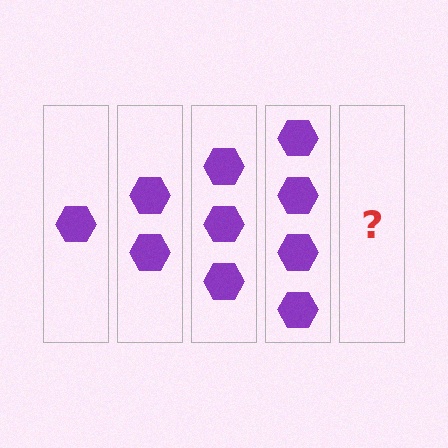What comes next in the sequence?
The next element should be 5 hexagons.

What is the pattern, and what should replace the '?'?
The pattern is that each step adds one more hexagon. The '?' should be 5 hexagons.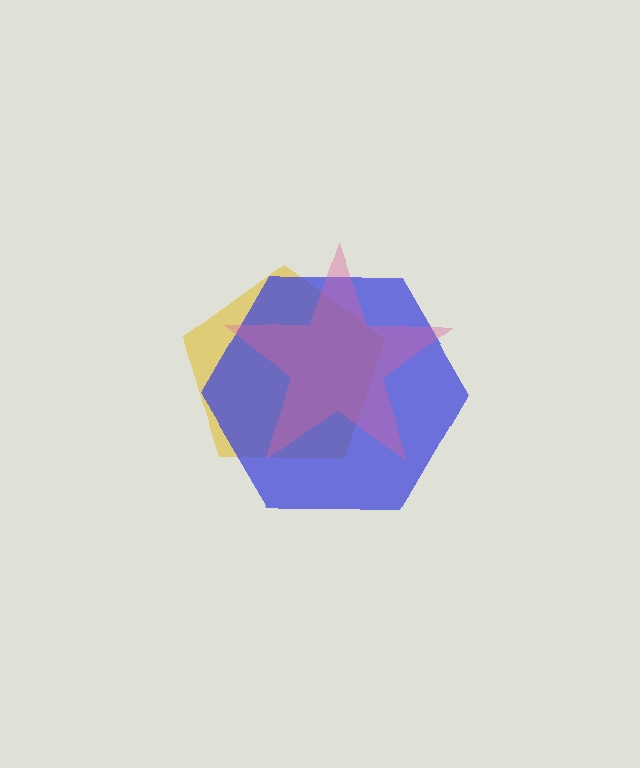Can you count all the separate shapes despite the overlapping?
Yes, there are 3 separate shapes.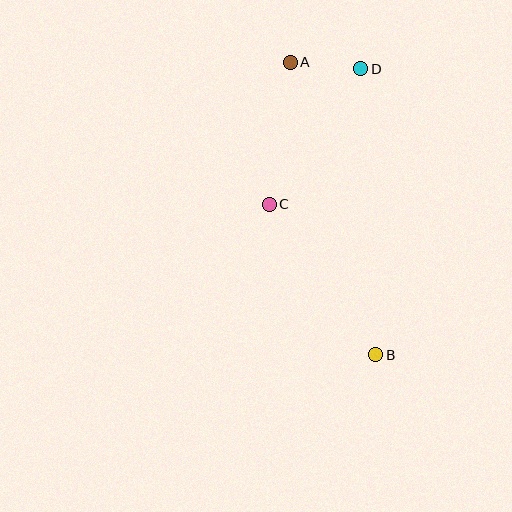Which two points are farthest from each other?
Points A and B are farthest from each other.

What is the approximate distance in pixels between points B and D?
The distance between B and D is approximately 286 pixels.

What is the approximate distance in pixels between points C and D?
The distance between C and D is approximately 163 pixels.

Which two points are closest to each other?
Points A and D are closest to each other.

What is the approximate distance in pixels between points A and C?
The distance between A and C is approximately 144 pixels.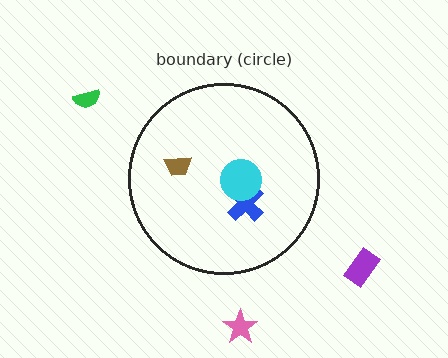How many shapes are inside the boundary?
3 inside, 3 outside.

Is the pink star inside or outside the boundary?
Outside.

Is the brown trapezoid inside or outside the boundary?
Inside.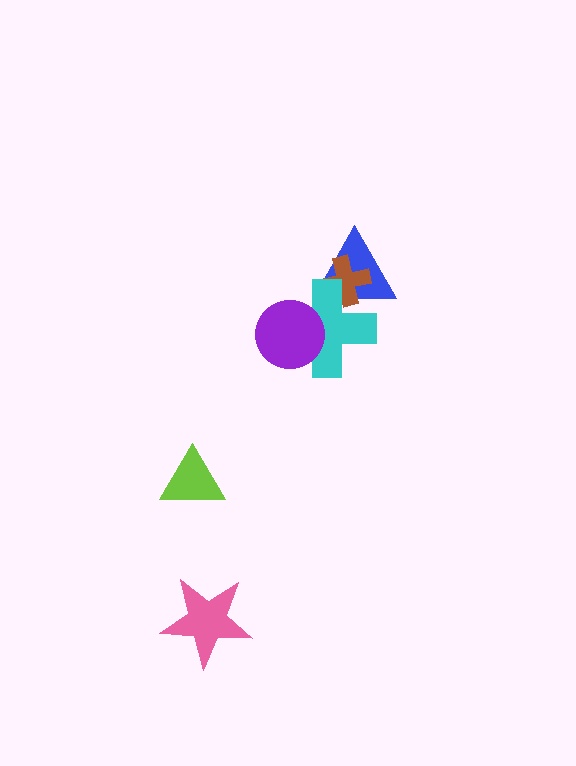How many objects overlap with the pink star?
0 objects overlap with the pink star.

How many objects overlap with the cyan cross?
3 objects overlap with the cyan cross.